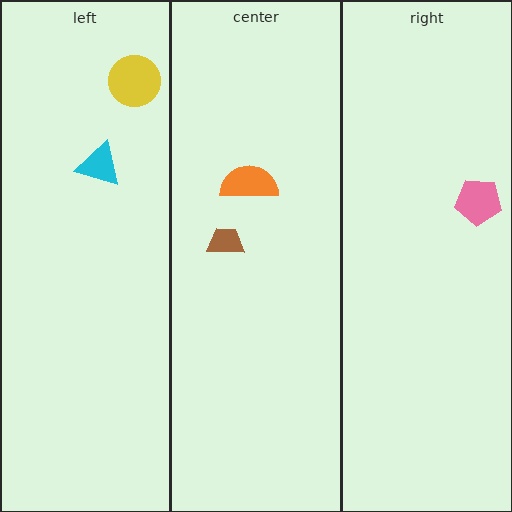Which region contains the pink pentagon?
The right region.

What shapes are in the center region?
The brown trapezoid, the orange semicircle.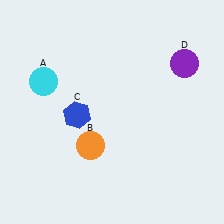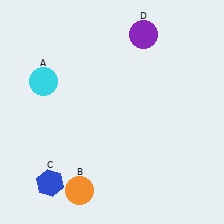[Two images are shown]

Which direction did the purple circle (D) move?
The purple circle (D) moved left.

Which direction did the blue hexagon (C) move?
The blue hexagon (C) moved down.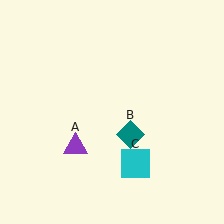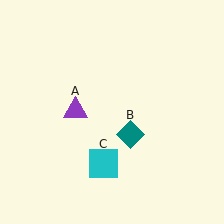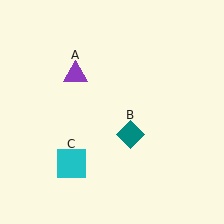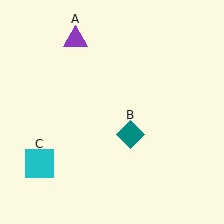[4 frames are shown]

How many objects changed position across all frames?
2 objects changed position: purple triangle (object A), cyan square (object C).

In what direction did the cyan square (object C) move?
The cyan square (object C) moved left.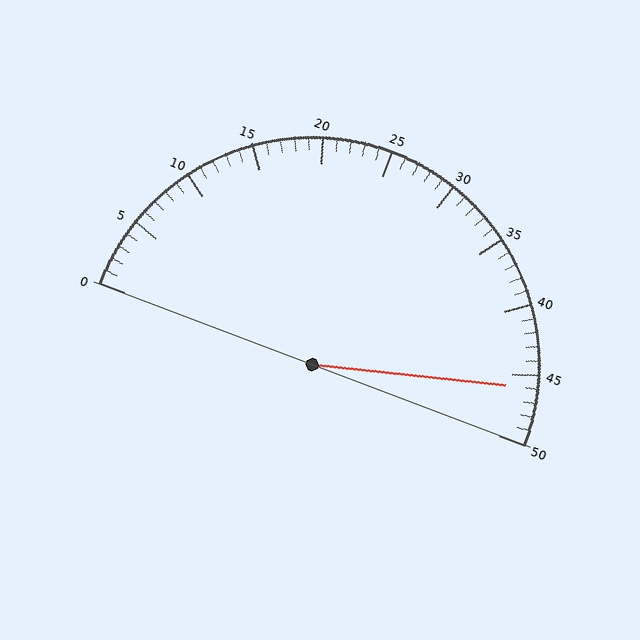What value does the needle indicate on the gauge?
The needle indicates approximately 46.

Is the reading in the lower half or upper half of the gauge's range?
The reading is in the upper half of the range (0 to 50).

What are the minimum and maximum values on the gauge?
The gauge ranges from 0 to 50.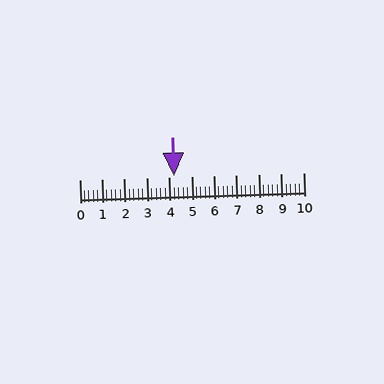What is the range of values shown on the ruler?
The ruler shows values from 0 to 10.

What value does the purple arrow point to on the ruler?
The purple arrow points to approximately 4.2.